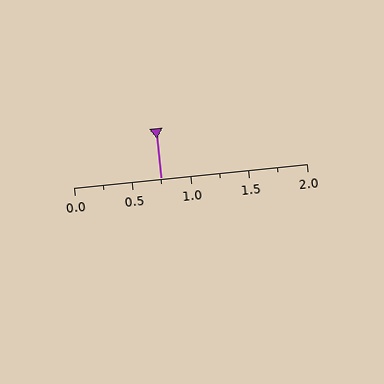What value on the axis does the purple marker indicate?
The marker indicates approximately 0.75.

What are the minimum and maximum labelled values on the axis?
The axis runs from 0.0 to 2.0.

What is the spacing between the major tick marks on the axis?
The major ticks are spaced 0.5 apart.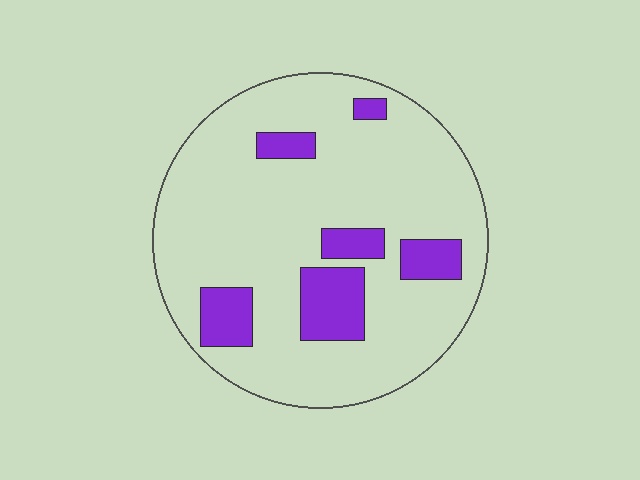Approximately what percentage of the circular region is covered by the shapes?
Approximately 15%.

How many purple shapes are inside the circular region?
6.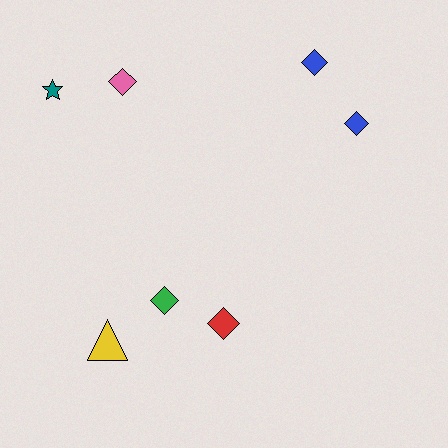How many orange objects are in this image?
There are no orange objects.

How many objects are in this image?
There are 7 objects.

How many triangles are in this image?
There is 1 triangle.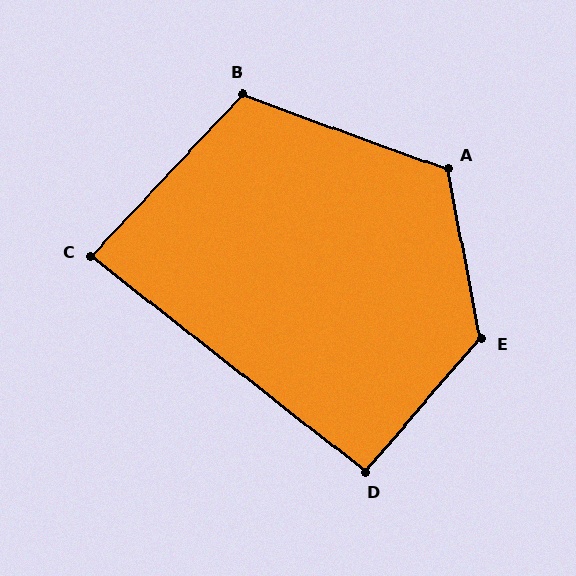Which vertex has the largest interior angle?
E, at approximately 128 degrees.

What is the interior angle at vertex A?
Approximately 121 degrees (obtuse).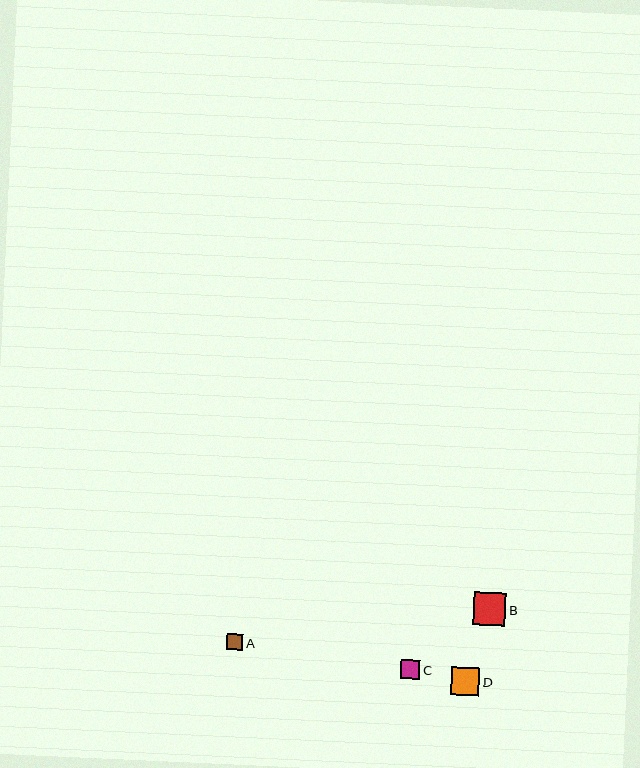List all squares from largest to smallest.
From largest to smallest: B, D, C, A.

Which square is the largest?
Square B is the largest with a size of approximately 33 pixels.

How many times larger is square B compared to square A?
Square B is approximately 2.0 times the size of square A.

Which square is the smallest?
Square A is the smallest with a size of approximately 16 pixels.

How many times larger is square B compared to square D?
Square B is approximately 1.2 times the size of square D.